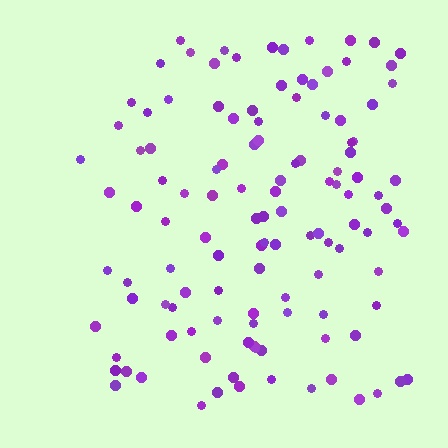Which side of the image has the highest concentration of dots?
The right.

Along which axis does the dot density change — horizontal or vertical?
Horizontal.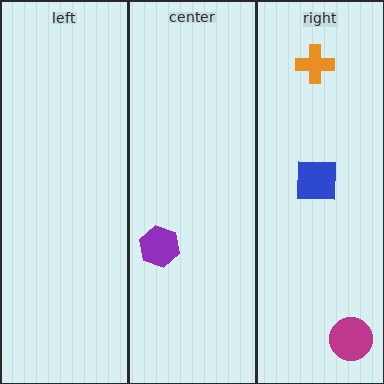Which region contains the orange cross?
The right region.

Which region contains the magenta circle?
The right region.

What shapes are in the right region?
The magenta circle, the blue square, the orange cross.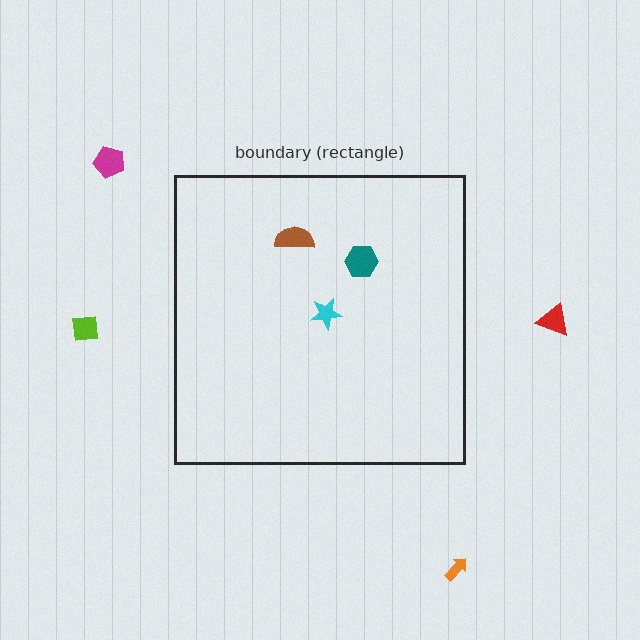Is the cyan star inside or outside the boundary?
Inside.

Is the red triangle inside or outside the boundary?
Outside.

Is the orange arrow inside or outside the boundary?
Outside.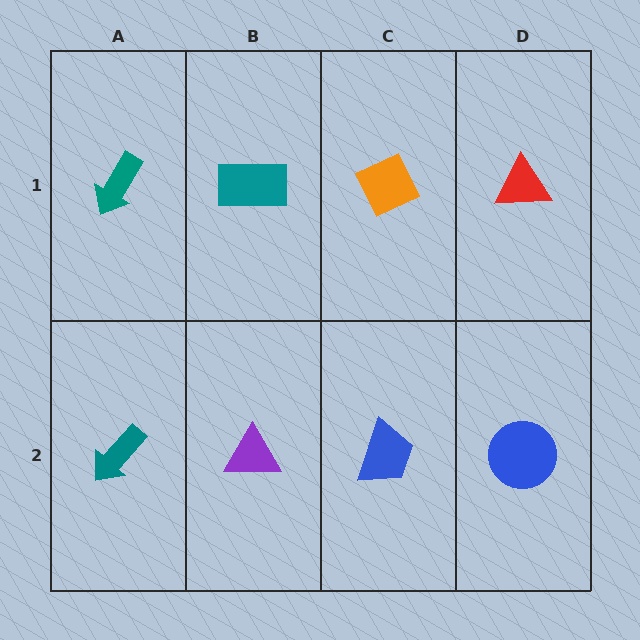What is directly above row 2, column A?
A teal arrow.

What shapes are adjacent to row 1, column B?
A purple triangle (row 2, column B), a teal arrow (row 1, column A), an orange diamond (row 1, column C).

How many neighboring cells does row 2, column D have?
2.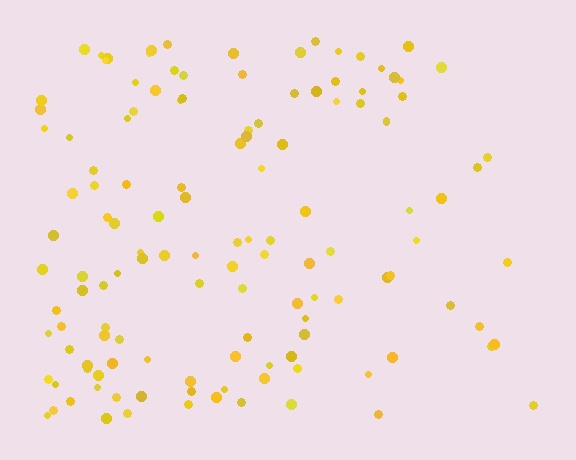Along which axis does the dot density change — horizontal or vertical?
Horizontal.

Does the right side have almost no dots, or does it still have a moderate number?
Still a moderate number, just noticeably fewer than the left.